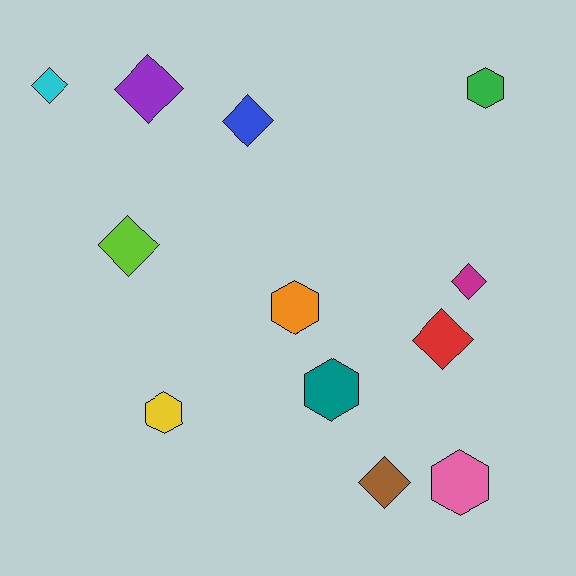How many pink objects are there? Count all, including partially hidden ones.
There is 1 pink object.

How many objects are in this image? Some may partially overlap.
There are 12 objects.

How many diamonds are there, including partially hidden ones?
There are 7 diamonds.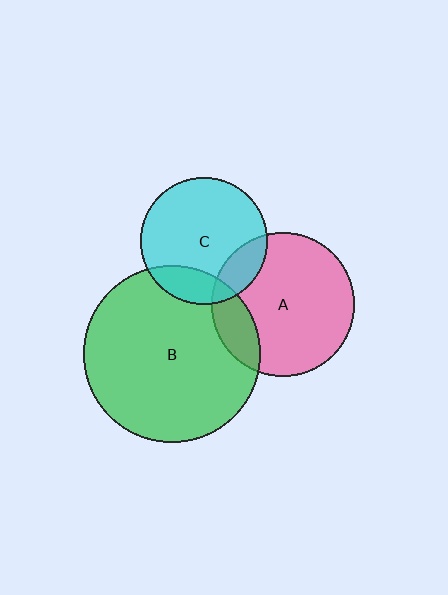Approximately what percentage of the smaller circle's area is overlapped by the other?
Approximately 15%.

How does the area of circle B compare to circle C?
Approximately 2.0 times.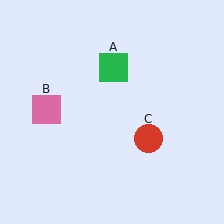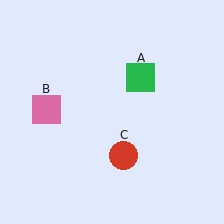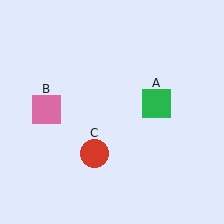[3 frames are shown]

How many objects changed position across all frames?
2 objects changed position: green square (object A), red circle (object C).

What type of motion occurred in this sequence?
The green square (object A), red circle (object C) rotated clockwise around the center of the scene.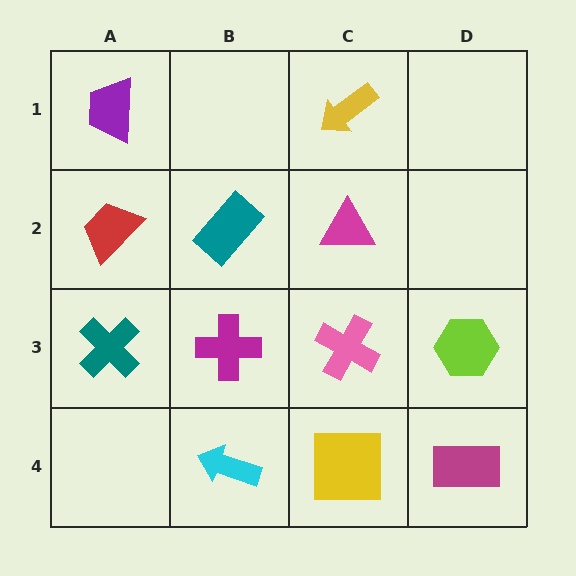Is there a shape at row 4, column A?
No, that cell is empty.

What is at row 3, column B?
A magenta cross.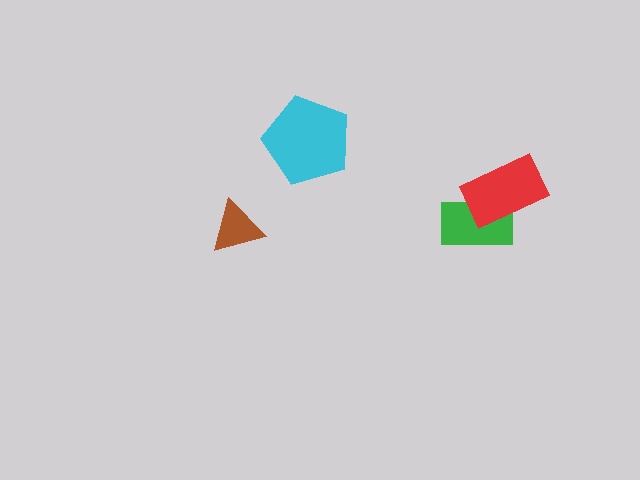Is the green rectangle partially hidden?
Yes, it is partially covered by another shape.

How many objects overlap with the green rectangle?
1 object overlaps with the green rectangle.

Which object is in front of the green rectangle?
The red rectangle is in front of the green rectangle.